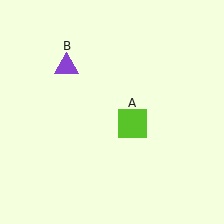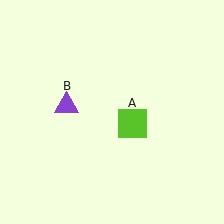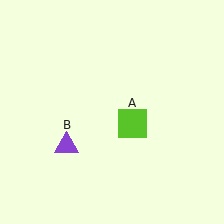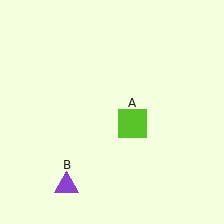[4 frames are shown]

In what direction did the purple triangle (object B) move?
The purple triangle (object B) moved down.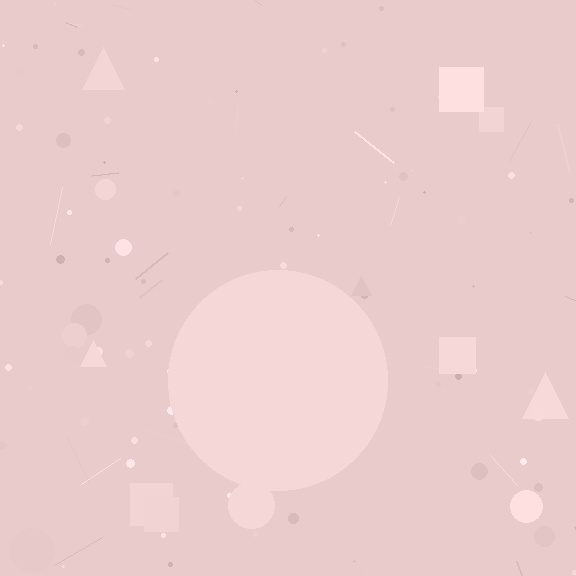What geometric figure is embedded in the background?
A circle is embedded in the background.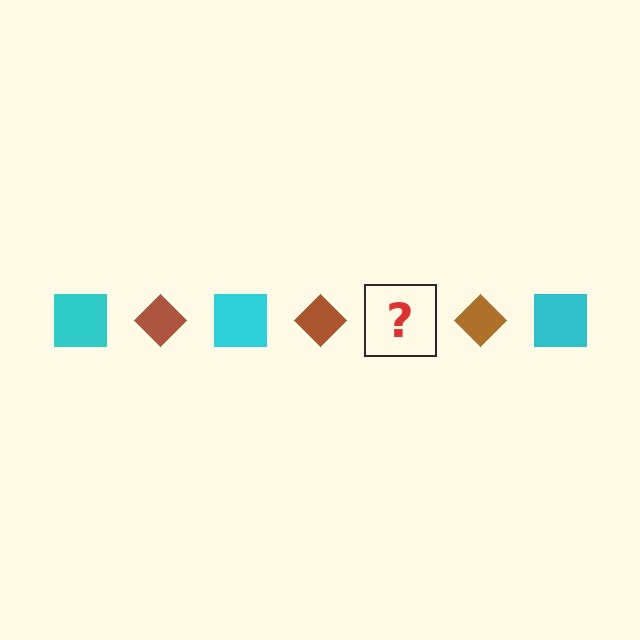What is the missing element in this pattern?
The missing element is a cyan square.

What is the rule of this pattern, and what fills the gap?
The rule is that the pattern alternates between cyan square and brown diamond. The gap should be filled with a cyan square.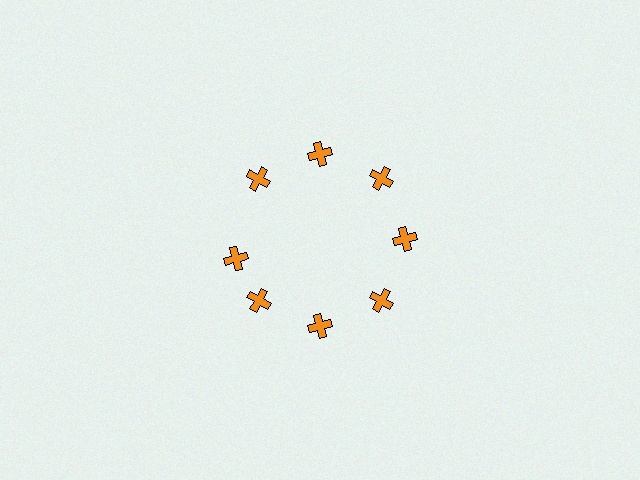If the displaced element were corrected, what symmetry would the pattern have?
It would have 8-fold rotational symmetry — the pattern would map onto itself every 45 degrees.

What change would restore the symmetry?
The symmetry would be restored by rotating it back into even spacing with its neighbors so that all 8 crosses sit at equal angles and equal distance from the center.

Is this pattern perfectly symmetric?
No. The 8 orange crosses are arranged in a ring, but one element near the 9 o'clock position is rotated out of alignment along the ring, breaking the 8-fold rotational symmetry.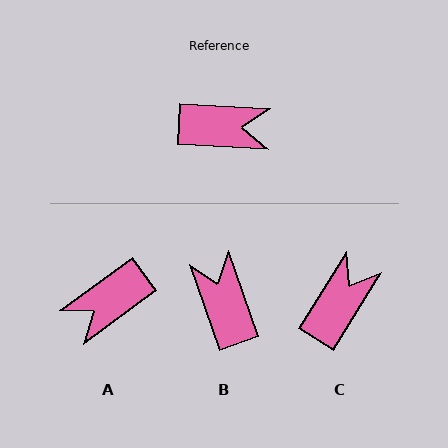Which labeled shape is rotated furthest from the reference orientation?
A, about 141 degrees away.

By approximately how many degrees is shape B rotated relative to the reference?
Approximately 112 degrees counter-clockwise.